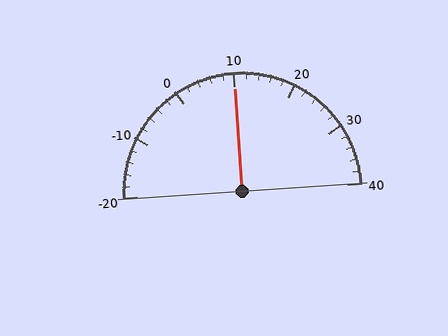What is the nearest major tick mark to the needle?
The nearest major tick mark is 10.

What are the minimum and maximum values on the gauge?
The gauge ranges from -20 to 40.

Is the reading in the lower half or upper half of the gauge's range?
The reading is in the upper half of the range (-20 to 40).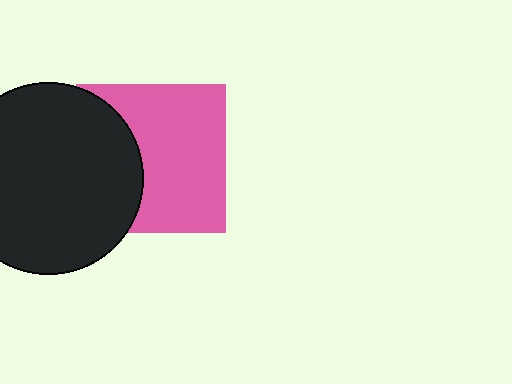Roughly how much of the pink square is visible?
About half of it is visible (roughly 64%).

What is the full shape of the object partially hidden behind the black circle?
The partially hidden object is a pink square.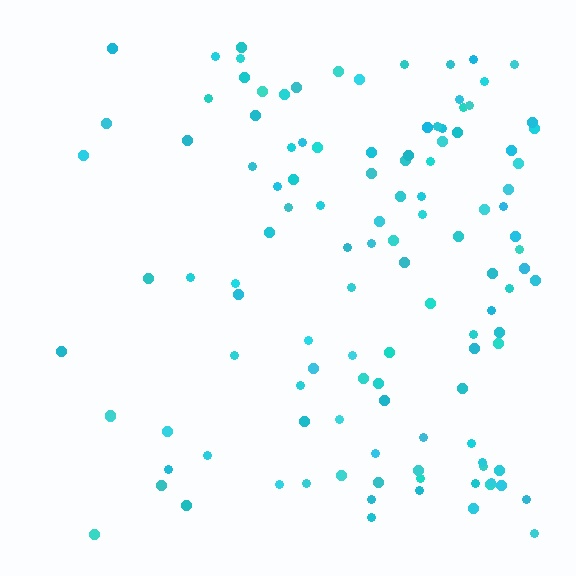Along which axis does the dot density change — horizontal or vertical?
Horizontal.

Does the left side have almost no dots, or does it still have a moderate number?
Still a moderate number, just noticeably fewer than the right.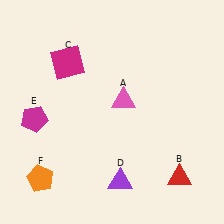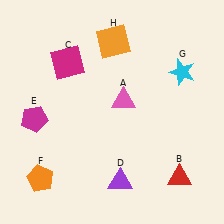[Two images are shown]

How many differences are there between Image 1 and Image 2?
There are 2 differences between the two images.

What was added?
A cyan star (G), an orange square (H) were added in Image 2.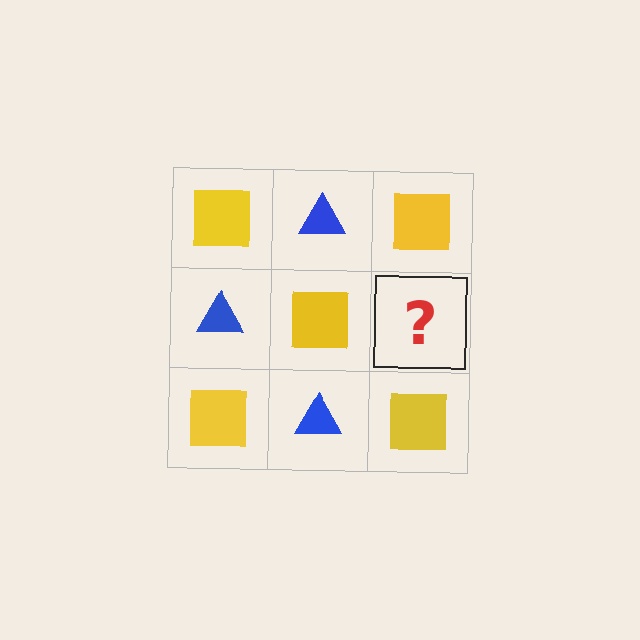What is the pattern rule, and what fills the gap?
The rule is that it alternates yellow square and blue triangle in a checkerboard pattern. The gap should be filled with a blue triangle.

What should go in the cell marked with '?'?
The missing cell should contain a blue triangle.